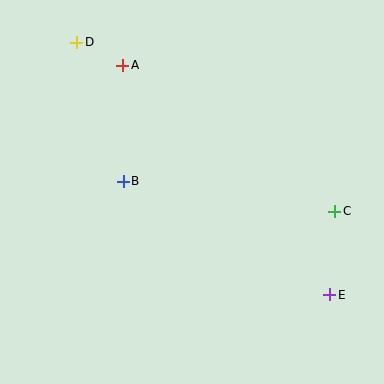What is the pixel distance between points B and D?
The distance between B and D is 147 pixels.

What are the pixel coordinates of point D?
Point D is at (77, 42).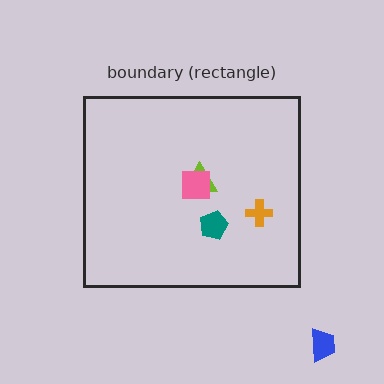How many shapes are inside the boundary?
4 inside, 1 outside.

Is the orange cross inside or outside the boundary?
Inside.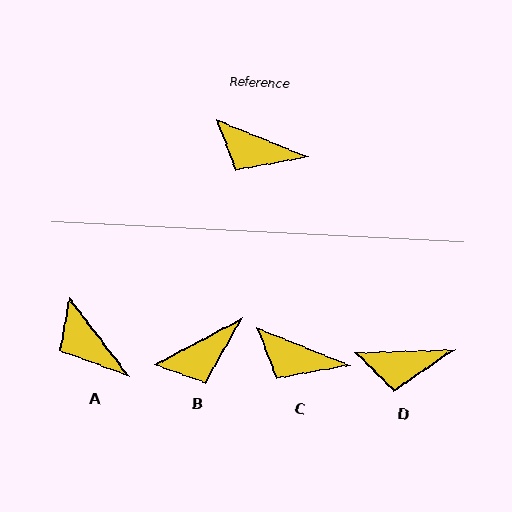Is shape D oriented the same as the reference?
No, it is off by about 24 degrees.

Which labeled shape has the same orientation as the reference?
C.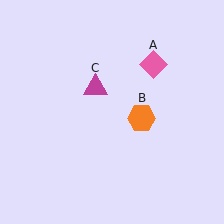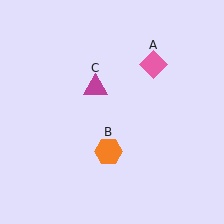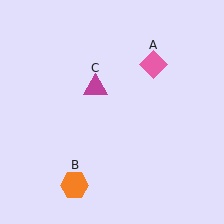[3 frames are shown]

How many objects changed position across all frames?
1 object changed position: orange hexagon (object B).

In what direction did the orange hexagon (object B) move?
The orange hexagon (object B) moved down and to the left.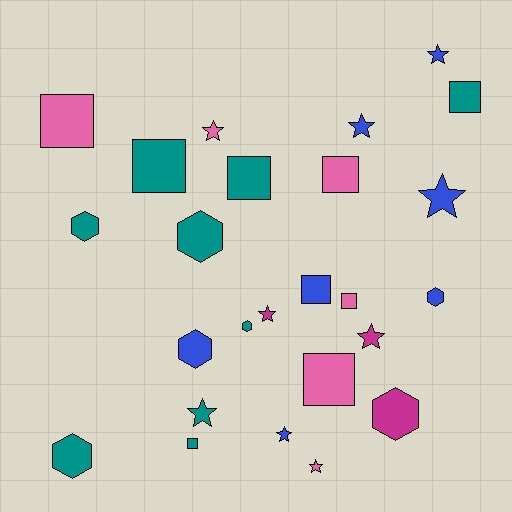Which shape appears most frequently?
Star, with 9 objects.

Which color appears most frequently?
Teal, with 9 objects.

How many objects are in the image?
There are 25 objects.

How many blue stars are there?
There are 4 blue stars.